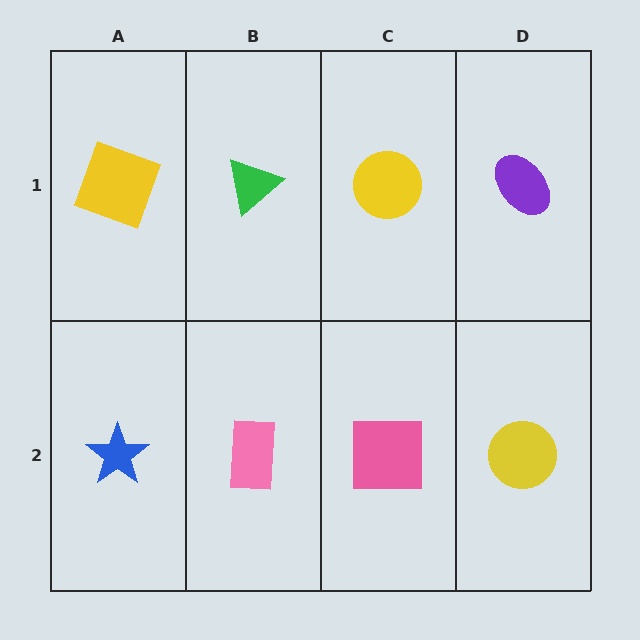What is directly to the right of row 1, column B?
A yellow circle.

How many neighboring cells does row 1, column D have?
2.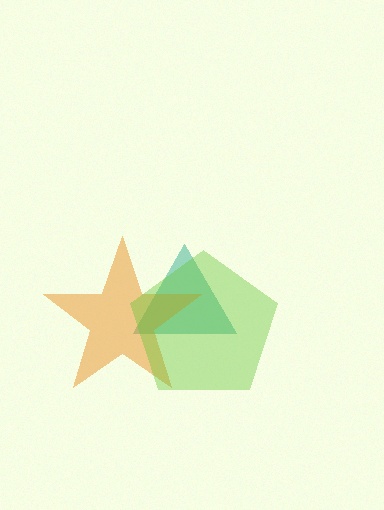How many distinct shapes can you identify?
There are 3 distinct shapes: a teal triangle, an orange star, a lime pentagon.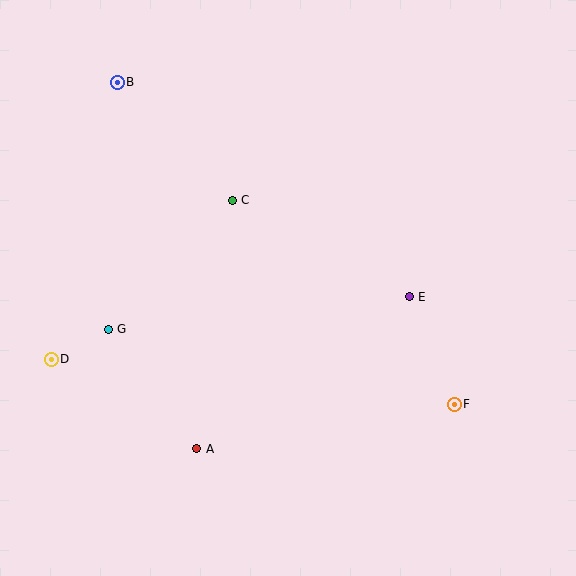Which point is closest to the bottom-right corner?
Point F is closest to the bottom-right corner.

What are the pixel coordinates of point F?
Point F is at (454, 404).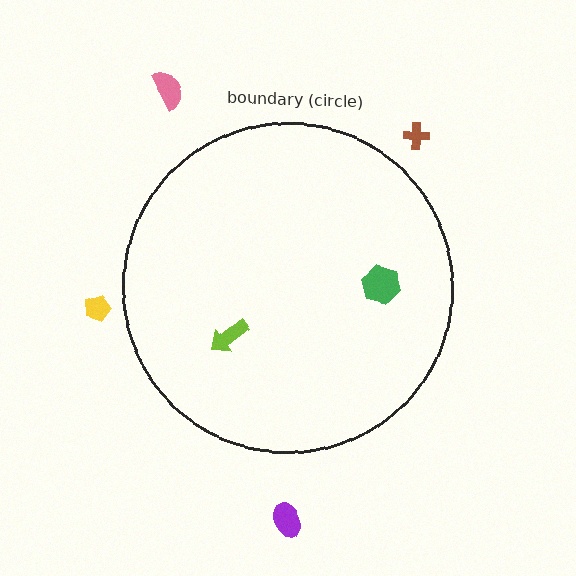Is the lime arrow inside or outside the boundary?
Inside.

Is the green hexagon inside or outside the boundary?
Inside.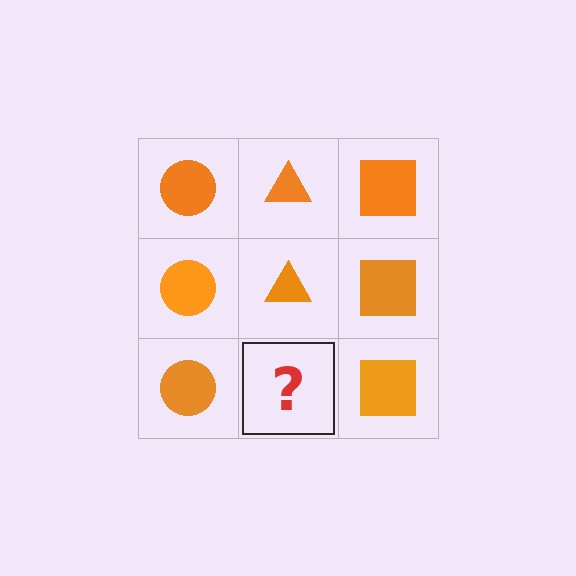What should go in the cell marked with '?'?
The missing cell should contain an orange triangle.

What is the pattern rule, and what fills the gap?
The rule is that each column has a consistent shape. The gap should be filled with an orange triangle.